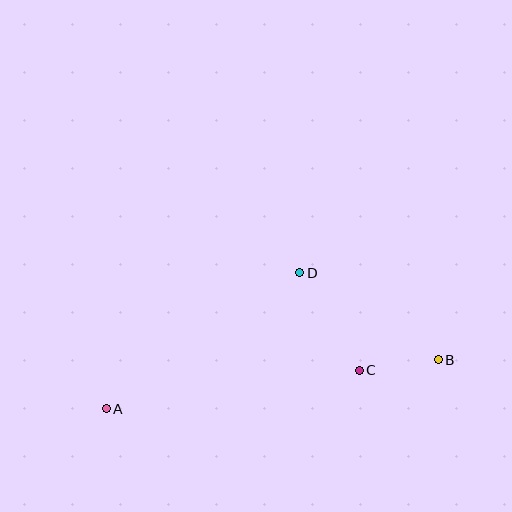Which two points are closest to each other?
Points B and C are closest to each other.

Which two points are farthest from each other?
Points A and B are farthest from each other.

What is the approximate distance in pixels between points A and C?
The distance between A and C is approximately 256 pixels.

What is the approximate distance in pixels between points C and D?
The distance between C and D is approximately 114 pixels.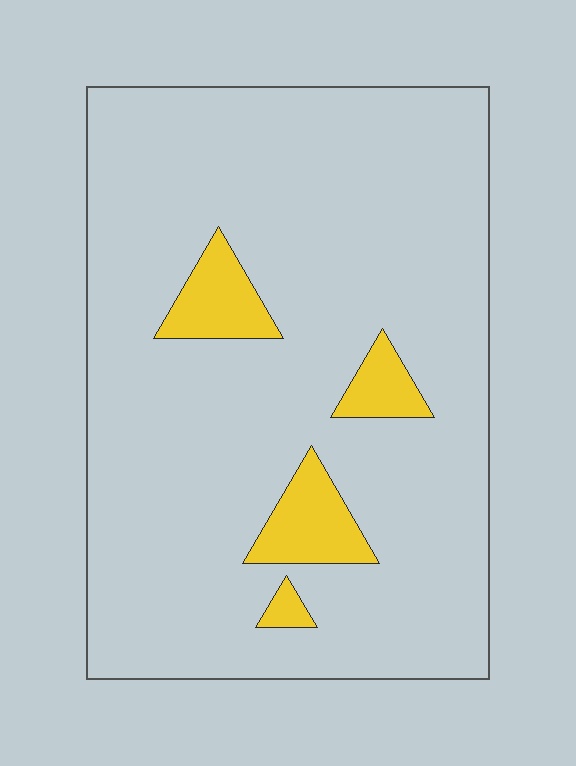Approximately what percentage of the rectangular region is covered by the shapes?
Approximately 10%.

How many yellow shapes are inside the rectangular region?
4.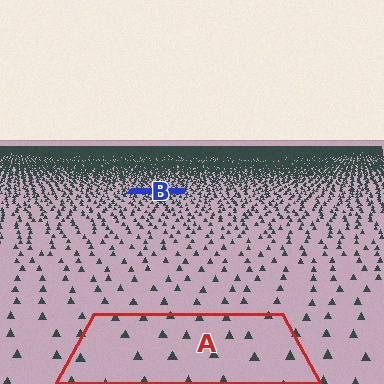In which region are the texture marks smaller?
The texture marks are smaller in region B, because it is farther away.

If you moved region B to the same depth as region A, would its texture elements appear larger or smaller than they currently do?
They would appear larger. At a closer depth, the same texture elements are projected at a bigger on-screen size.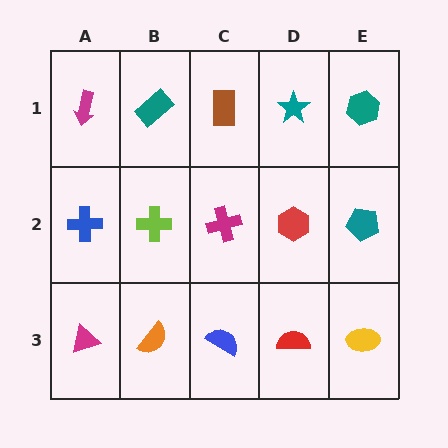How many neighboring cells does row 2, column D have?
4.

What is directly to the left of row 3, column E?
A red semicircle.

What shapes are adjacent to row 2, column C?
A brown rectangle (row 1, column C), a blue semicircle (row 3, column C), a lime cross (row 2, column B), a red hexagon (row 2, column D).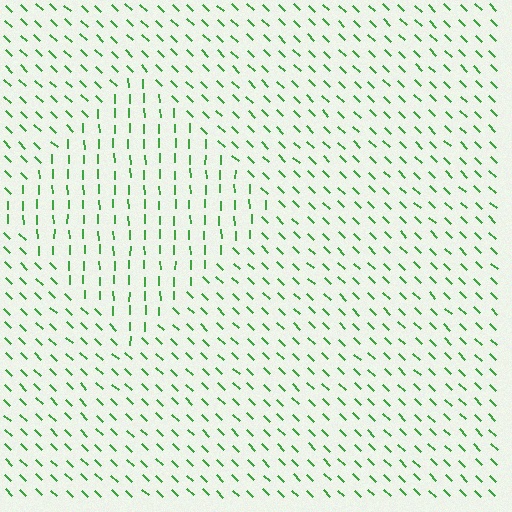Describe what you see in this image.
The image is filled with small green line segments. A diamond region in the image has lines oriented differently from the surrounding lines, creating a visible texture boundary.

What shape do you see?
I see a diamond.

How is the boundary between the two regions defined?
The boundary is defined purely by a change in line orientation (approximately 45 degrees difference). All lines are the same color and thickness.